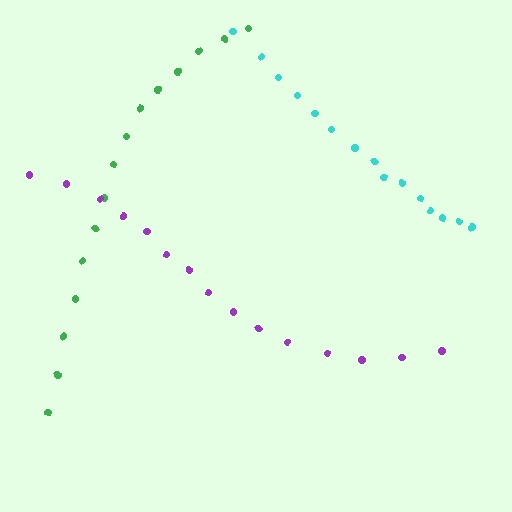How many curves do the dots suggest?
There are 3 distinct paths.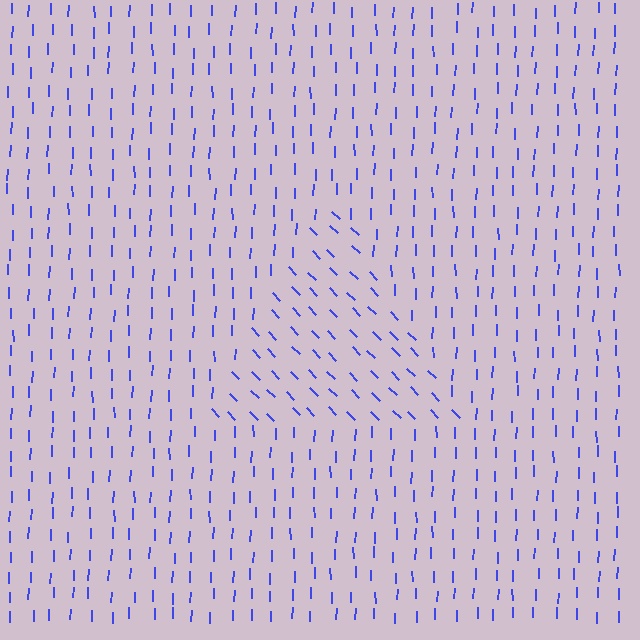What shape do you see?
I see a triangle.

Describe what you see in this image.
The image is filled with small blue line segments. A triangle region in the image has lines oriented differently from the surrounding lines, creating a visible texture boundary.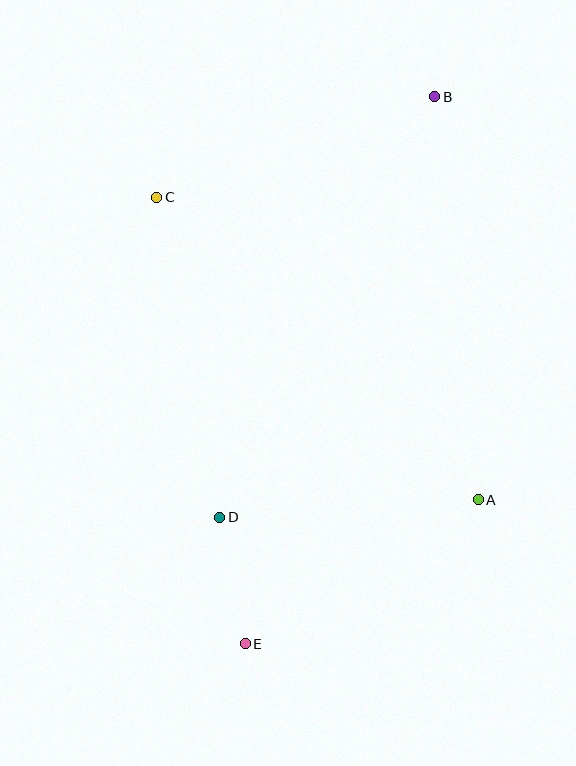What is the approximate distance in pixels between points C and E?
The distance between C and E is approximately 455 pixels.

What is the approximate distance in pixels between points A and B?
The distance between A and B is approximately 405 pixels.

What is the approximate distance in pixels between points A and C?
The distance between A and C is approximately 441 pixels.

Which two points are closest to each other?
Points D and E are closest to each other.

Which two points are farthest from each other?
Points B and E are farthest from each other.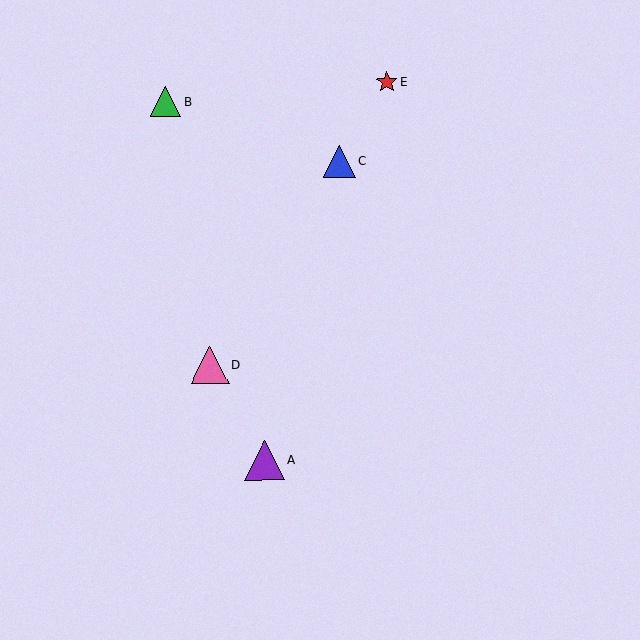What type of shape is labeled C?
Shape C is a blue triangle.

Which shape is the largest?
The purple triangle (labeled A) is the largest.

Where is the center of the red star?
The center of the red star is at (387, 82).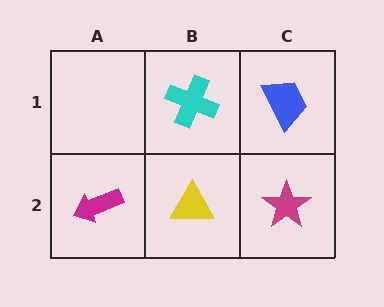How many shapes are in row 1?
2 shapes.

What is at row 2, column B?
A yellow triangle.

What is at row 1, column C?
A blue trapezoid.